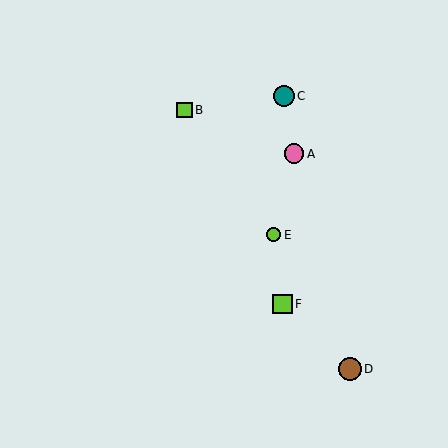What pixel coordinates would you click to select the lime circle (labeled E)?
Click at (274, 235) to select the lime circle E.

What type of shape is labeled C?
Shape C is a teal circle.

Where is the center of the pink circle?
The center of the pink circle is at (294, 154).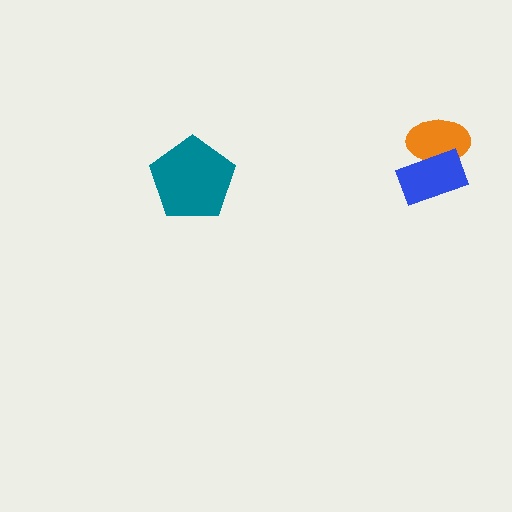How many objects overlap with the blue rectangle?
1 object overlaps with the blue rectangle.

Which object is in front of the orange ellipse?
The blue rectangle is in front of the orange ellipse.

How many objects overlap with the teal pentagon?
0 objects overlap with the teal pentagon.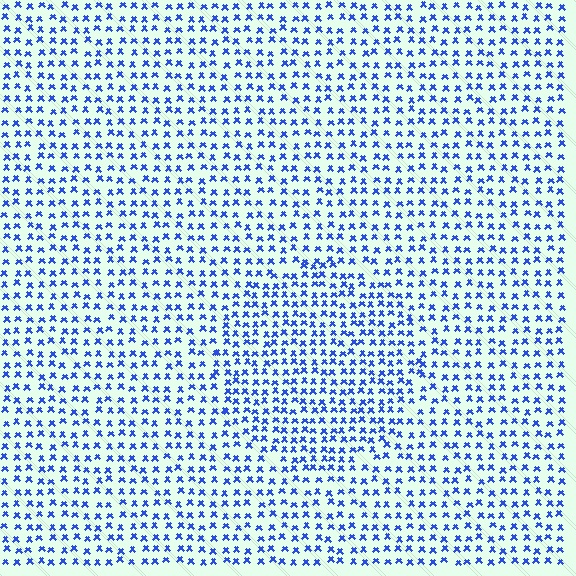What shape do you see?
I see a circle.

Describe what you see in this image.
The image contains small blue elements arranged at two different densities. A circle-shaped region is visible where the elements are more densely packed than the surrounding area.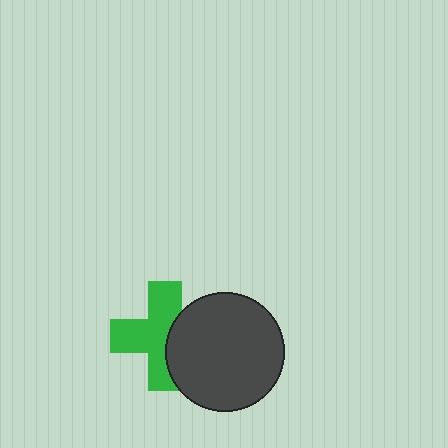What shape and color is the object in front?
The object in front is a dark gray circle.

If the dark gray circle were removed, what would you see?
You would see the complete green cross.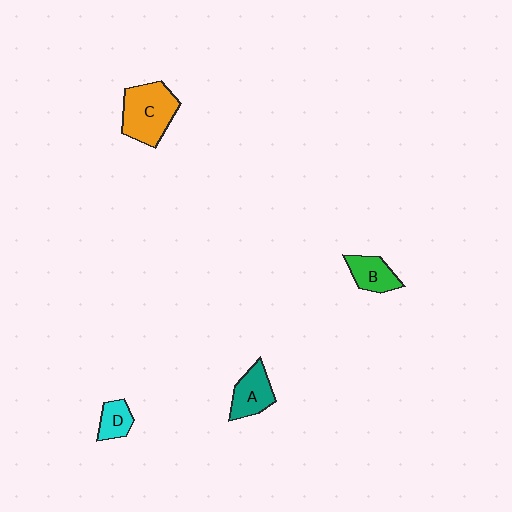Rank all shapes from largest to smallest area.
From largest to smallest: C (orange), A (teal), B (green), D (cyan).